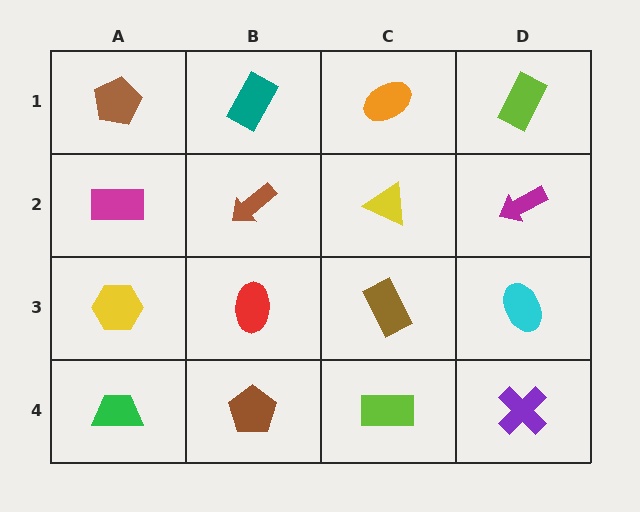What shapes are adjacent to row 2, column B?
A teal rectangle (row 1, column B), a red ellipse (row 3, column B), a magenta rectangle (row 2, column A), a yellow triangle (row 2, column C).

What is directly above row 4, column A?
A yellow hexagon.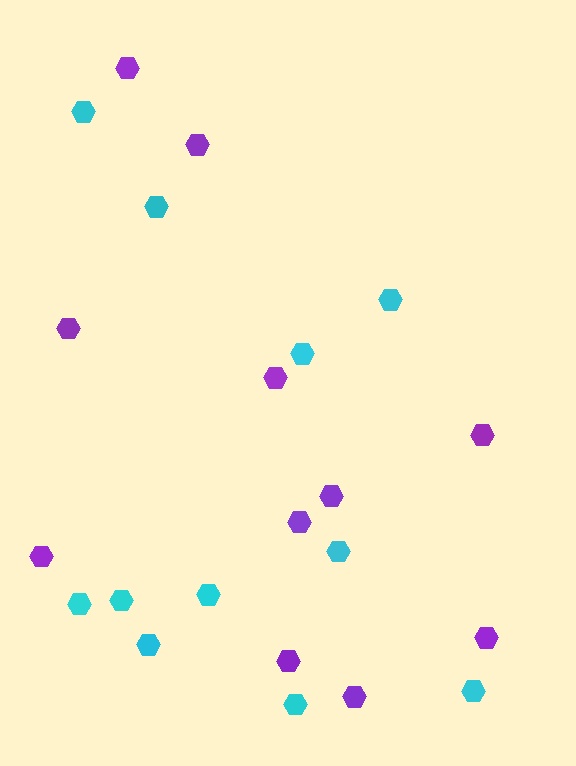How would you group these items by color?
There are 2 groups: one group of purple hexagons (11) and one group of cyan hexagons (11).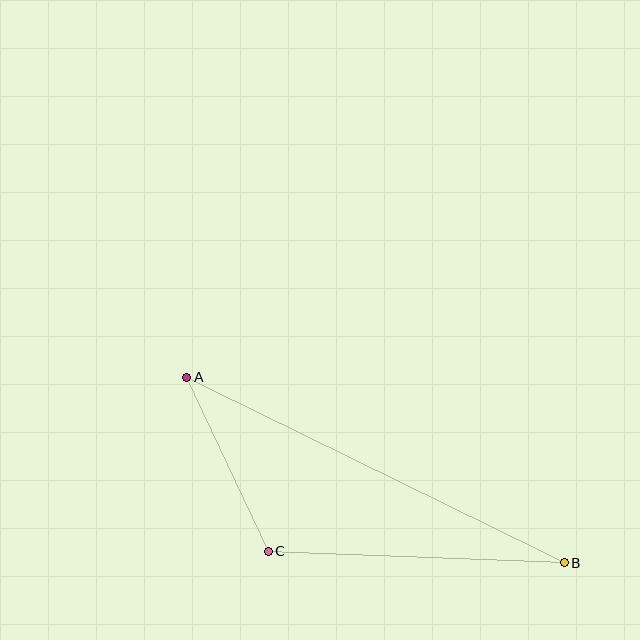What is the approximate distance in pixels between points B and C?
The distance between B and C is approximately 296 pixels.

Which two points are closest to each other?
Points A and C are closest to each other.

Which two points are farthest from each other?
Points A and B are farthest from each other.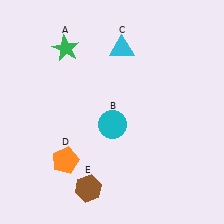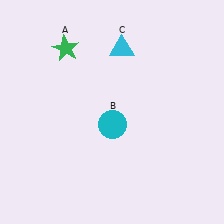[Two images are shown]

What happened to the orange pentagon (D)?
The orange pentagon (D) was removed in Image 2. It was in the bottom-left area of Image 1.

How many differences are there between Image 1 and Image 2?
There are 2 differences between the two images.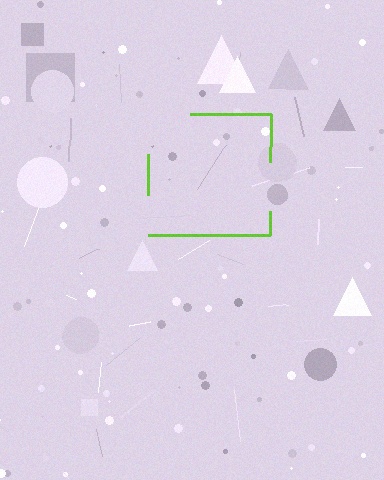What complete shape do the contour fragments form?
The contour fragments form a square.